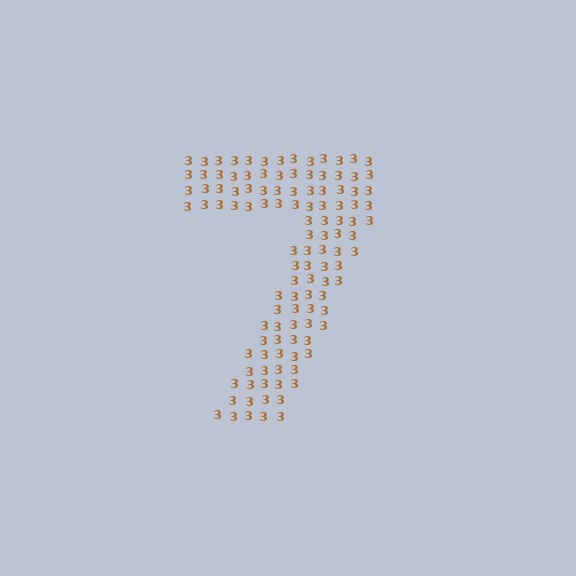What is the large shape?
The large shape is the digit 7.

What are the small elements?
The small elements are digit 3's.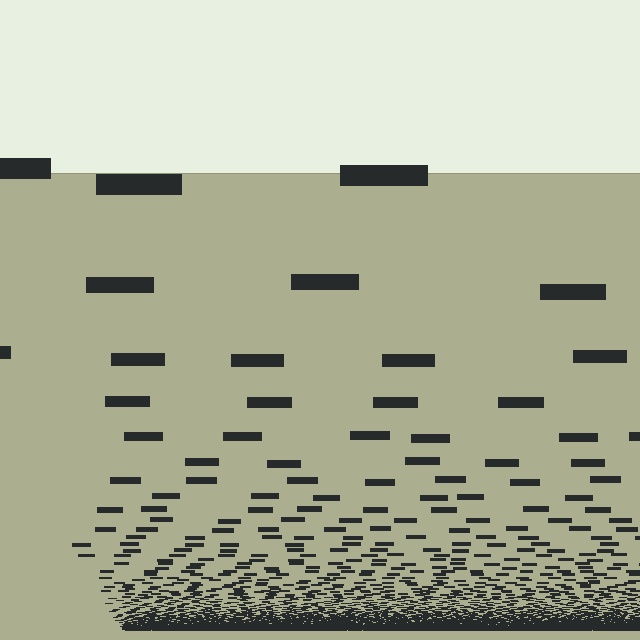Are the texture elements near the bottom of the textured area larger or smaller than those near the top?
Smaller. The gradient is inverted — elements near the bottom are smaller and denser.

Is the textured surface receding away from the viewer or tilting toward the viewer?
The surface appears to tilt toward the viewer. Texture elements get larger and sparser toward the top.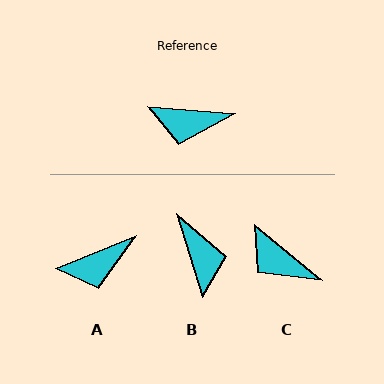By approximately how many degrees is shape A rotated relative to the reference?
Approximately 26 degrees counter-clockwise.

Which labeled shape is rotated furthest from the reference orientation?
B, about 111 degrees away.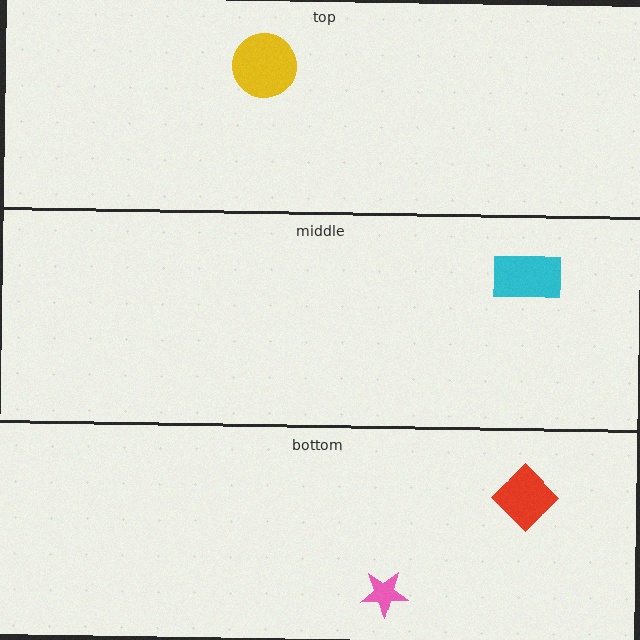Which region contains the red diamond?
The bottom region.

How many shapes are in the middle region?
1.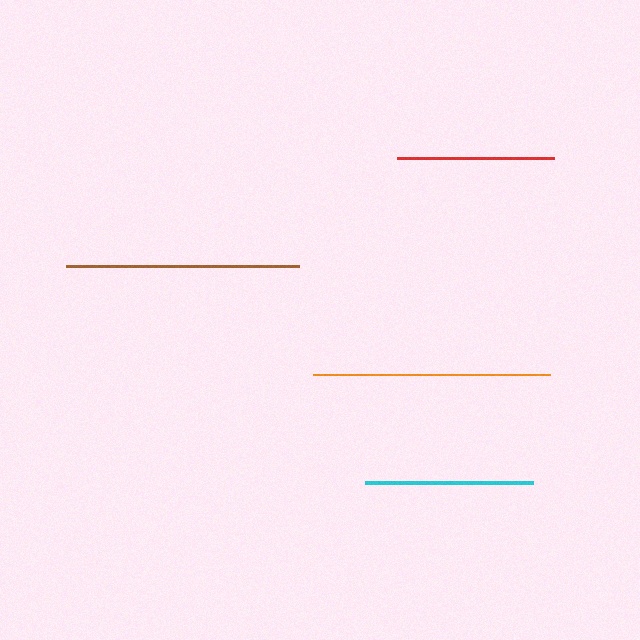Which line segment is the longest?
The orange line is the longest at approximately 237 pixels.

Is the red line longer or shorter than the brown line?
The brown line is longer than the red line.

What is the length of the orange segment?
The orange segment is approximately 237 pixels long.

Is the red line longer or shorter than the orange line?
The orange line is longer than the red line.